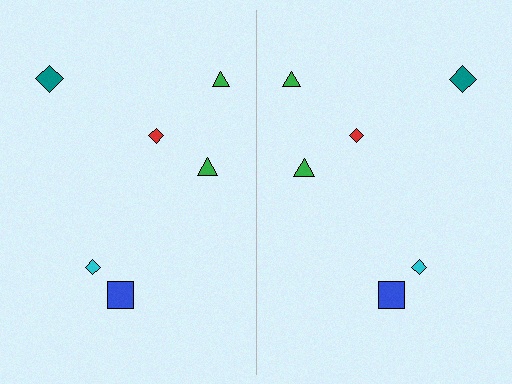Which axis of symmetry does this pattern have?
The pattern has a vertical axis of symmetry running through the center of the image.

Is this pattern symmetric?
Yes, this pattern has bilateral (reflection) symmetry.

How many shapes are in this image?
There are 12 shapes in this image.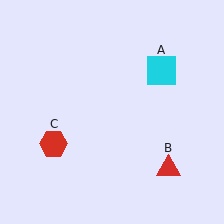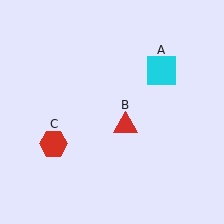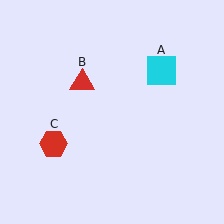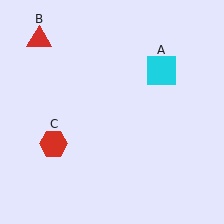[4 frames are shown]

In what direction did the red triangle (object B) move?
The red triangle (object B) moved up and to the left.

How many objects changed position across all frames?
1 object changed position: red triangle (object B).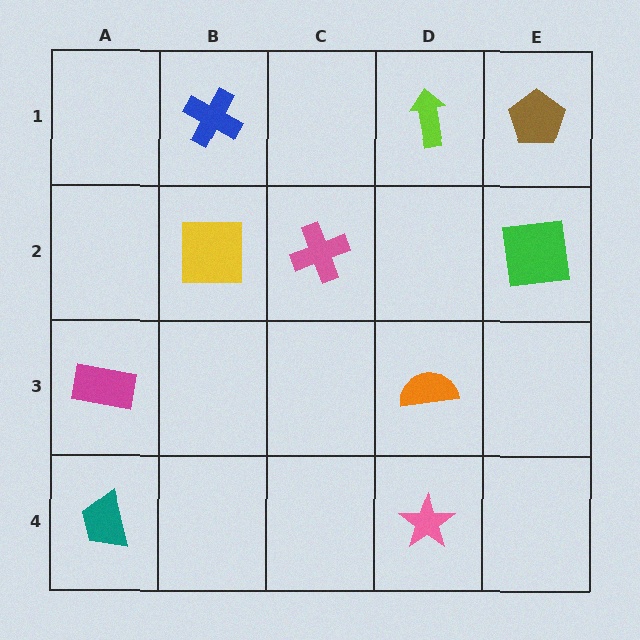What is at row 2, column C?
A pink cross.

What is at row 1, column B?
A blue cross.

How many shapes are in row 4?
2 shapes.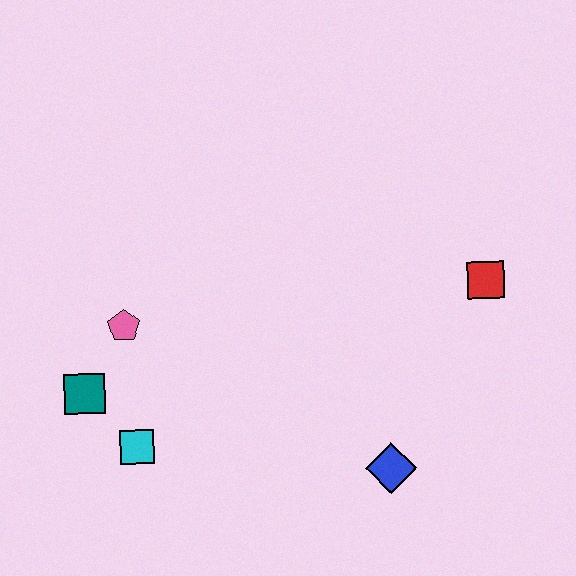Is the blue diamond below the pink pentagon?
Yes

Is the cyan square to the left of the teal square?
No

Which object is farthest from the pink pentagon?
The red square is farthest from the pink pentagon.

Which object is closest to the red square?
The blue diamond is closest to the red square.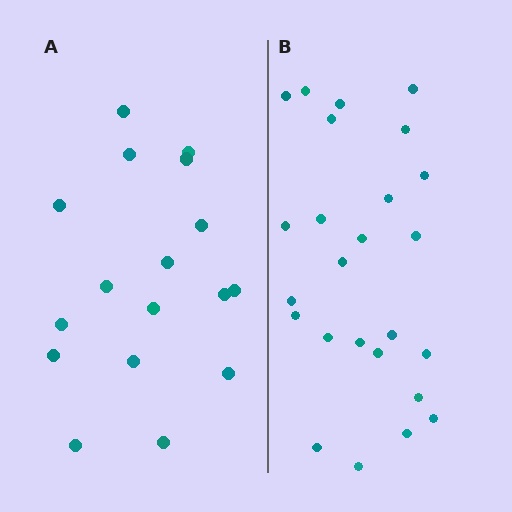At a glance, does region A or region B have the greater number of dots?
Region B (the right region) has more dots.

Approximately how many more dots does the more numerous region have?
Region B has roughly 8 or so more dots than region A.